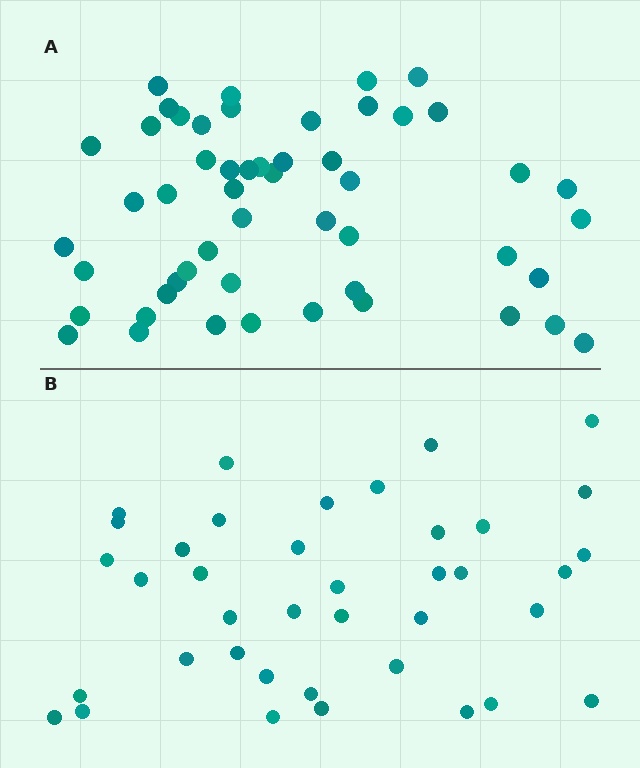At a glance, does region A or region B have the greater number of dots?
Region A (the top region) has more dots.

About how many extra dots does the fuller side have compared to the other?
Region A has approximately 15 more dots than region B.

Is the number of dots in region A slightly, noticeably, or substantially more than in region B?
Region A has noticeably more, but not dramatically so. The ratio is roughly 1.3 to 1.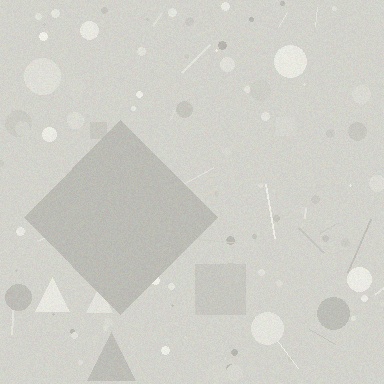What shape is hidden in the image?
A diamond is hidden in the image.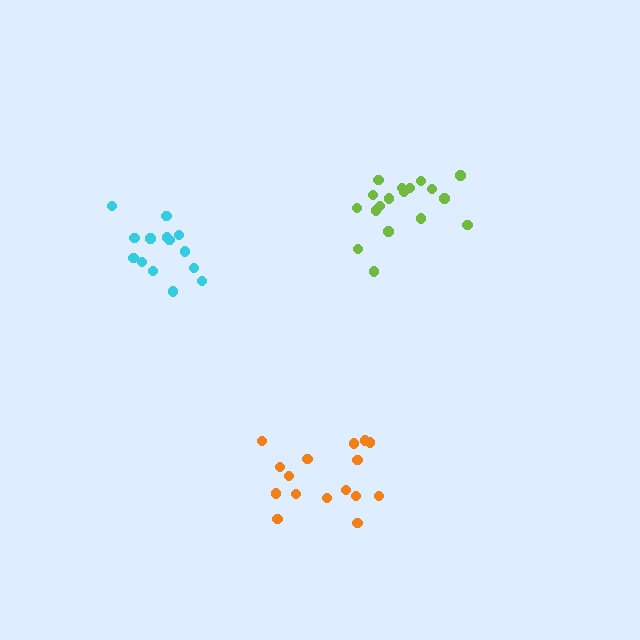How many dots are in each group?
Group 1: 18 dots, Group 2: 14 dots, Group 3: 16 dots (48 total).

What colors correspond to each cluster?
The clusters are colored: lime, cyan, orange.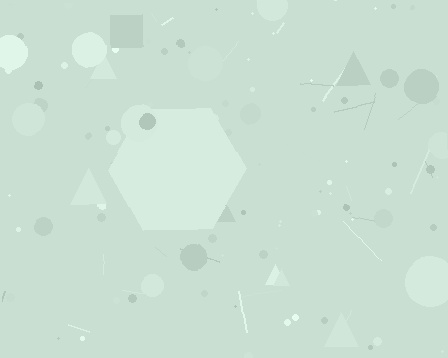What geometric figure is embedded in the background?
A hexagon is embedded in the background.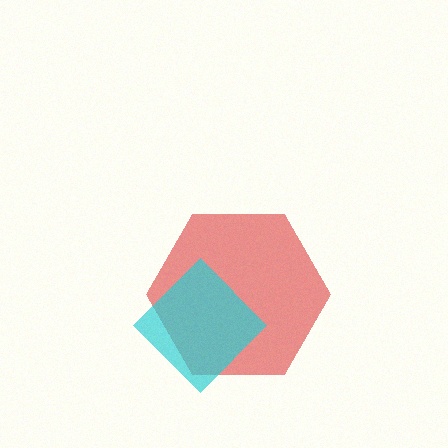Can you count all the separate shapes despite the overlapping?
Yes, there are 2 separate shapes.